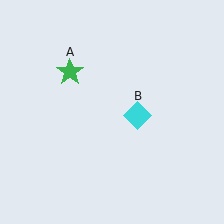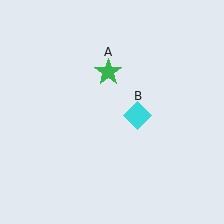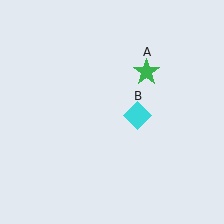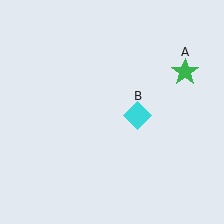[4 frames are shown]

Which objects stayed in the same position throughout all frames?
Cyan diamond (object B) remained stationary.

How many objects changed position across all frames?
1 object changed position: green star (object A).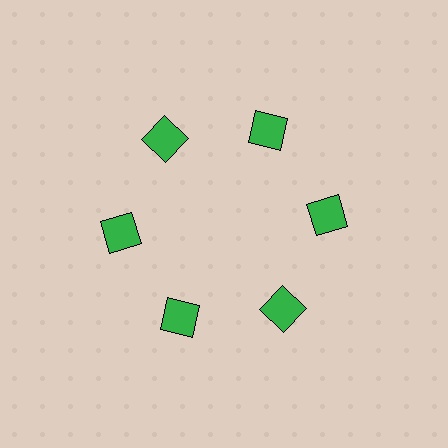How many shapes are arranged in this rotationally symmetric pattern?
There are 6 shapes, arranged in 6 groups of 1.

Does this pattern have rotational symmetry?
Yes, this pattern has 6-fold rotational symmetry. It looks the same after rotating 60 degrees around the center.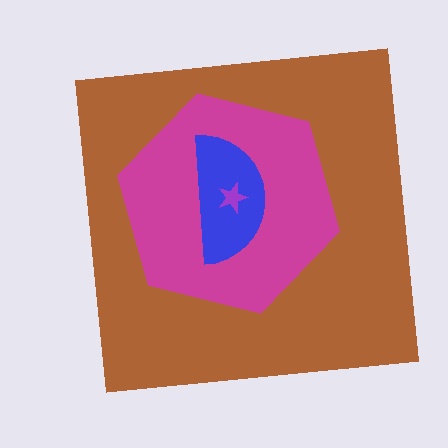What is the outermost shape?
The brown square.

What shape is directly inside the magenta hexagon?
The blue semicircle.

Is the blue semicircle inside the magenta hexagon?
Yes.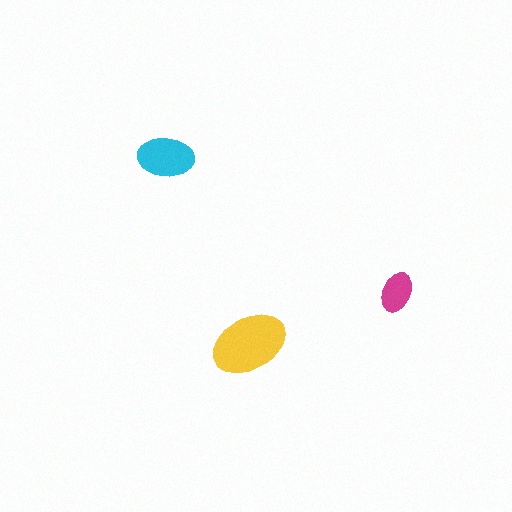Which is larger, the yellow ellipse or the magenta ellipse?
The yellow one.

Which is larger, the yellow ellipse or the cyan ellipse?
The yellow one.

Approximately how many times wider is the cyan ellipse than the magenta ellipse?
About 1.5 times wider.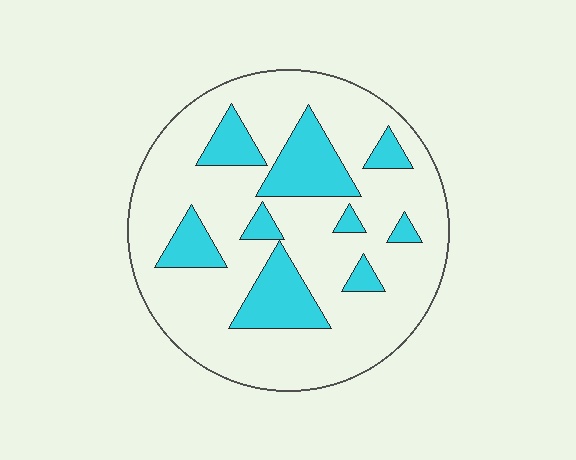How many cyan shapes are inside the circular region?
9.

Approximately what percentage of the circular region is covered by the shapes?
Approximately 25%.